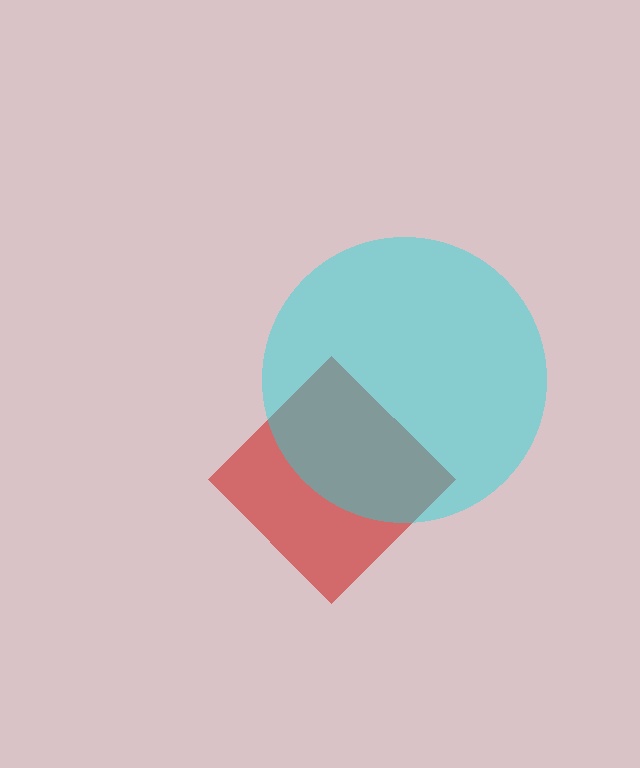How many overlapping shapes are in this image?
There are 2 overlapping shapes in the image.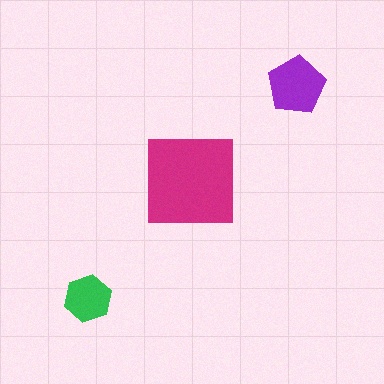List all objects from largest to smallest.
The magenta square, the purple pentagon, the green hexagon.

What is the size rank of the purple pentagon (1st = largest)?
2nd.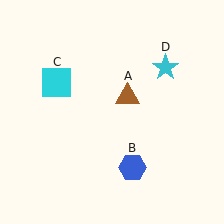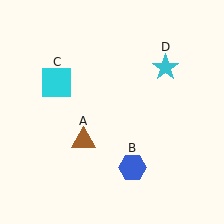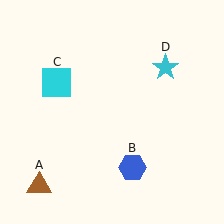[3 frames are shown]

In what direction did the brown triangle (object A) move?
The brown triangle (object A) moved down and to the left.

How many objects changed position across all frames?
1 object changed position: brown triangle (object A).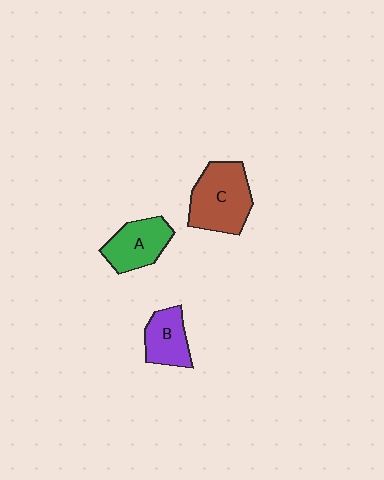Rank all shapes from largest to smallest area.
From largest to smallest: C (brown), A (green), B (purple).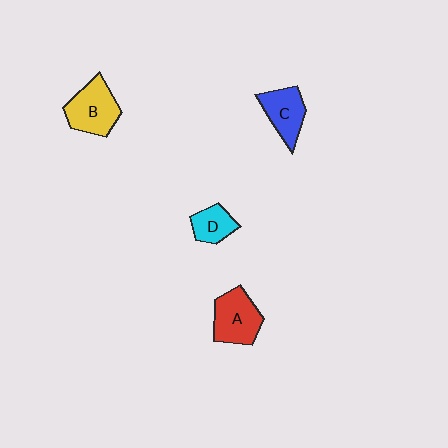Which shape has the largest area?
Shape B (yellow).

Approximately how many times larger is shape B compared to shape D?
Approximately 1.7 times.